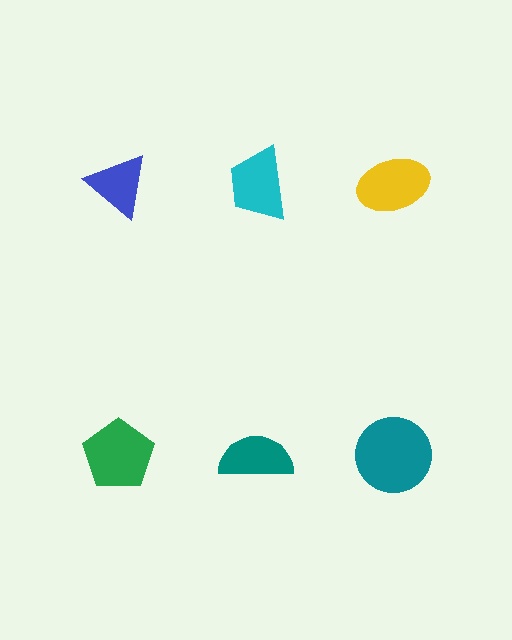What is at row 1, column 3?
A yellow ellipse.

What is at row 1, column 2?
A cyan trapezoid.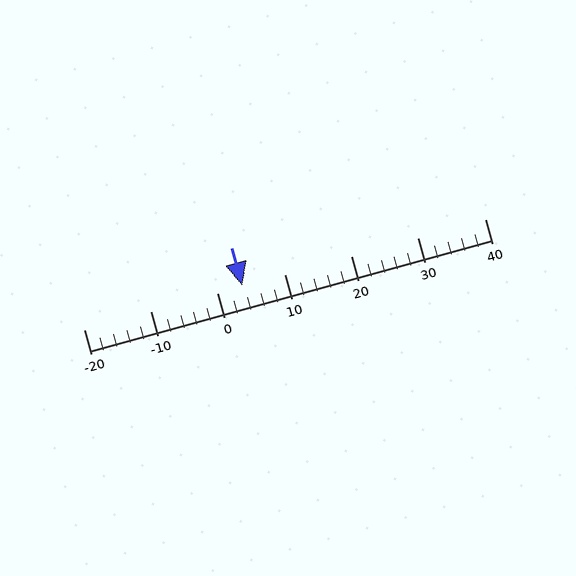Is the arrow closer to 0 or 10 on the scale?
The arrow is closer to 0.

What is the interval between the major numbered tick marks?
The major tick marks are spaced 10 units apart.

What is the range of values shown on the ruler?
The ruler shows values from -20 to 40.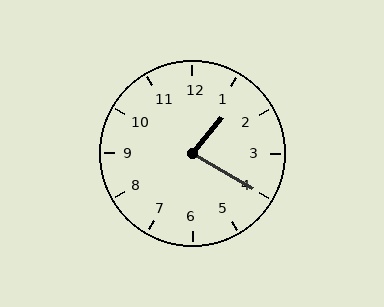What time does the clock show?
1:20.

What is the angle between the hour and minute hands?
Approximately 80 degrees.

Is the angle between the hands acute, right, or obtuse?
It is acute.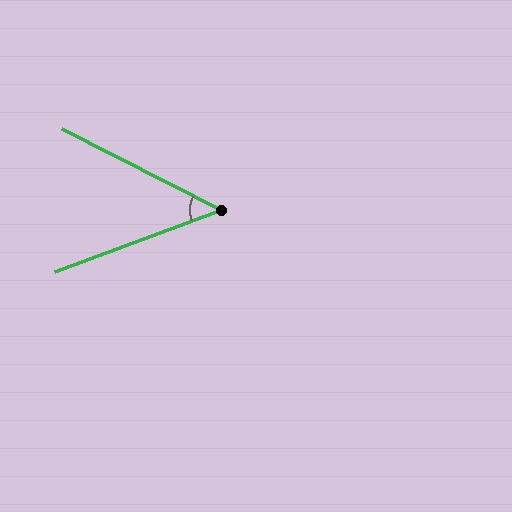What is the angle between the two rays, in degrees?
Approximately 48 degrees.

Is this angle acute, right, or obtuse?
It is acute.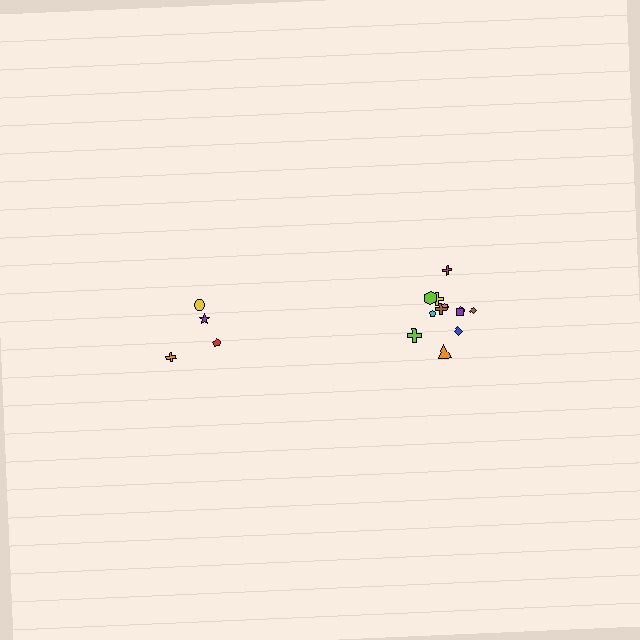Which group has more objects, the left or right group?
The right group.